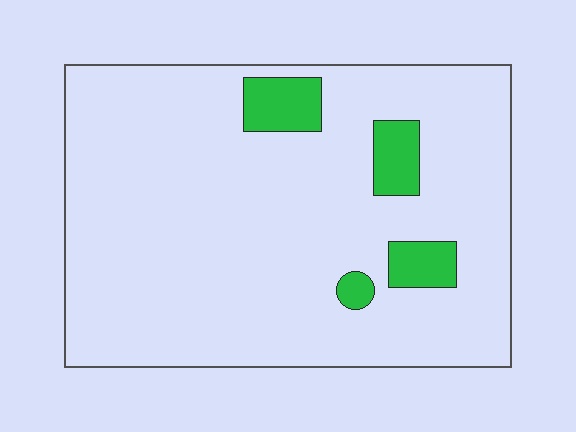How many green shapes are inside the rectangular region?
4.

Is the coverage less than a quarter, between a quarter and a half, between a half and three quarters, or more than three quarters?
Less than a quarter.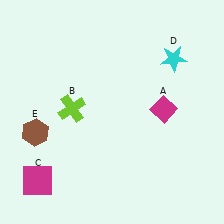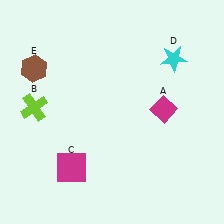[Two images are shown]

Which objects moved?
The objects that moved are: the lime cross (B), the magenta square (C), the brown hexagon (E).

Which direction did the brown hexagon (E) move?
The brown hexagon (E) moved up.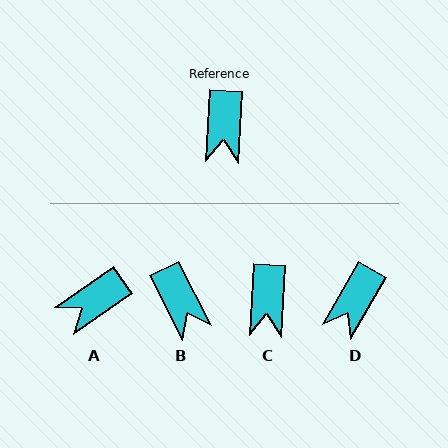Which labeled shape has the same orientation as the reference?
C.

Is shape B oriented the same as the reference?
No, it is off by about 30 degrees.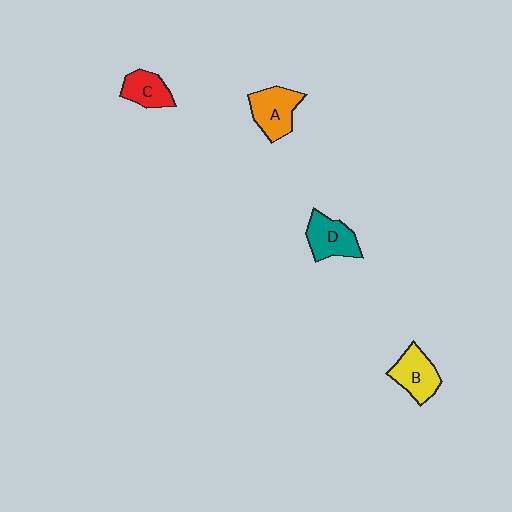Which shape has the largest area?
Shape A (orange).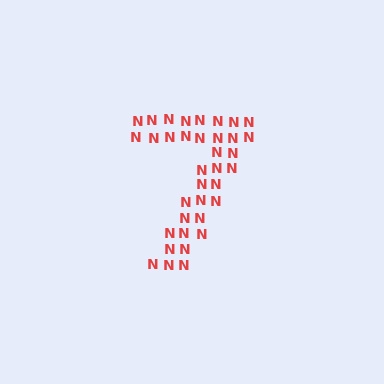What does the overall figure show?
The overall figure shows the digit 7.